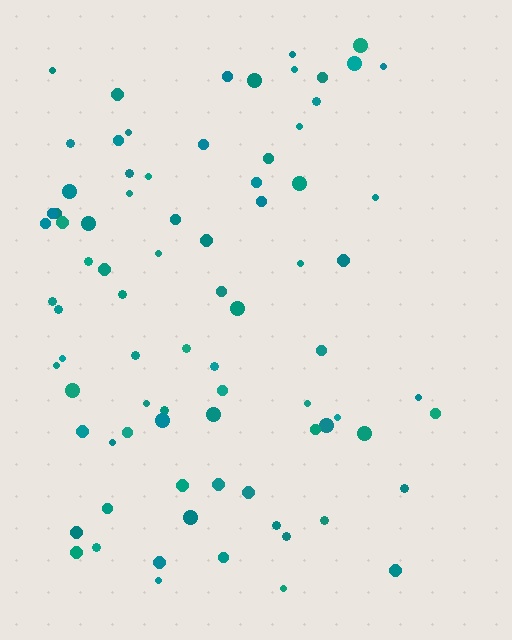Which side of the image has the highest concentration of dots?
The left.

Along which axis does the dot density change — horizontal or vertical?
Horizontal.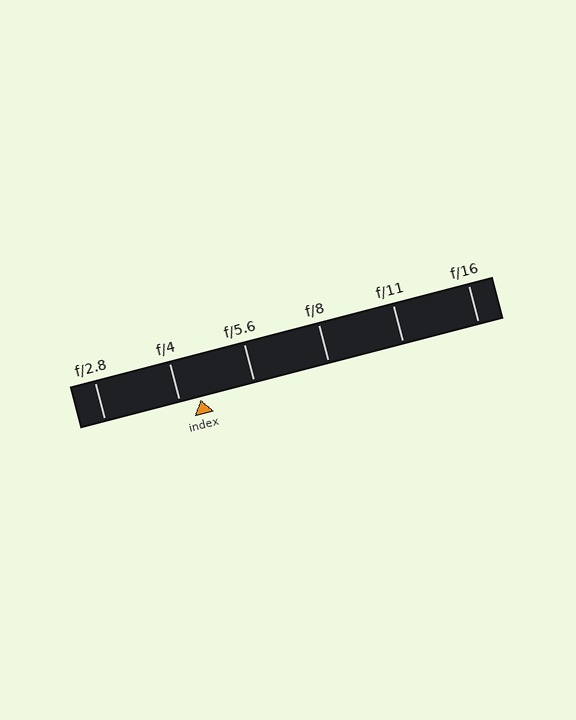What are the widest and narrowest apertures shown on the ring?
The widest aperture shown is f/2.8 and the narrowest is f/16.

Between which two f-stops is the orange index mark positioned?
The index mark is between f/4 and f/5.6.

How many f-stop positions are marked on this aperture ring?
There are 6 f-stop positions marked.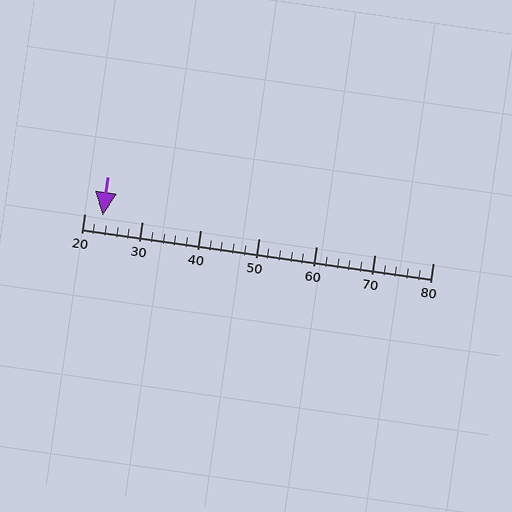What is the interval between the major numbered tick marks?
The major tick marks are spaced 10 units apart.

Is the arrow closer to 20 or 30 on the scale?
The arrow is closer to 20.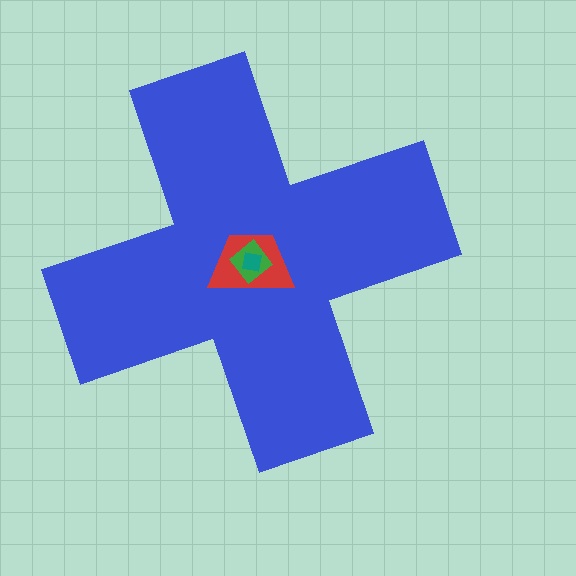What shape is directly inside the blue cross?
The red trapezoid.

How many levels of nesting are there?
4.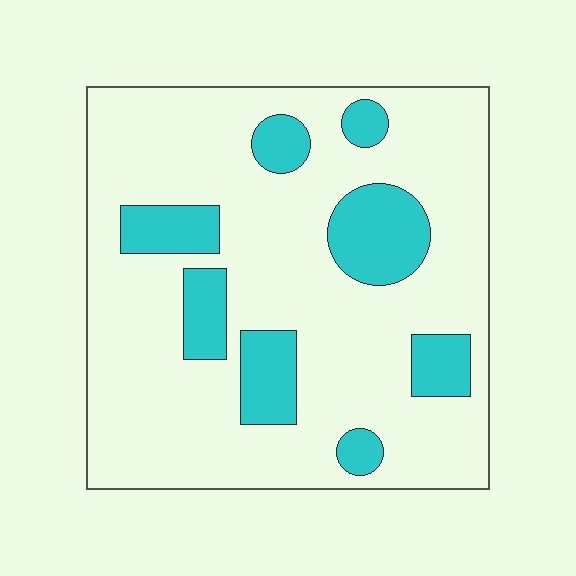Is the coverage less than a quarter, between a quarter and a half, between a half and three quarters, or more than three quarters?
Less than a quarter.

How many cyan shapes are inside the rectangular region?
8.